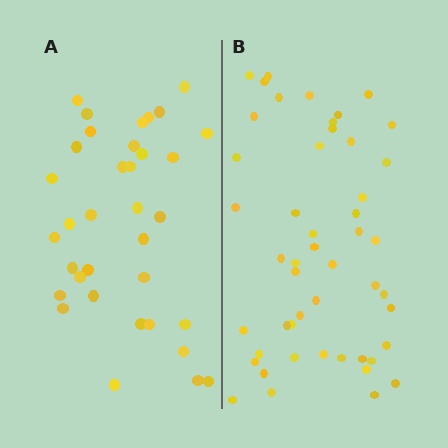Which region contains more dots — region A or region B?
Region B (the right region) has more dots.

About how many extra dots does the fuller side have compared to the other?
Region B has approximately 15 more dots than region A.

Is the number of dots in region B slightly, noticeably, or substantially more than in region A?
Region B has noticeably more, but not dramatically so. The ratio is roughly 1.4 to 1.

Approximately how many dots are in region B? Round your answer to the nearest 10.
About 50 dots. (The exact count is 49, which rounds to 50.)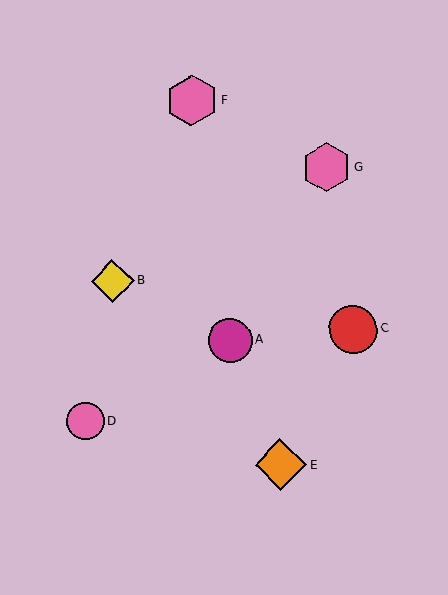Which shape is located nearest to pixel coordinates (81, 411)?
The pink circle (labeled D) at (86, 421) is nearest to that location.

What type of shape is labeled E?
Shape E is an orange diamond.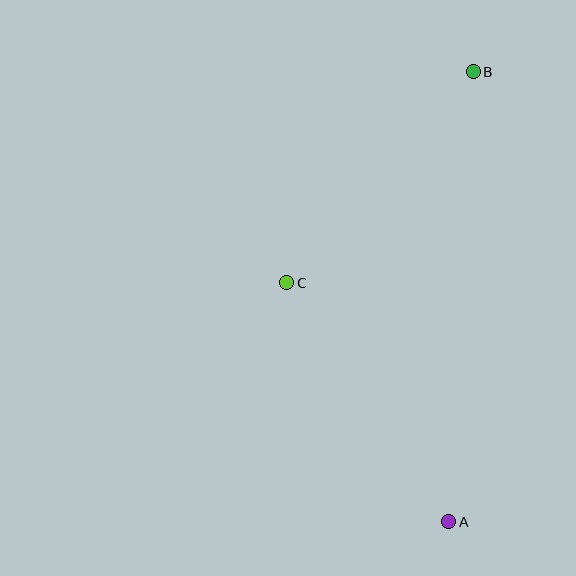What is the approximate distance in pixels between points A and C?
The distance between A and C is approximately 289 pixels.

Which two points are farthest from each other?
Points A and B are farthest from each other.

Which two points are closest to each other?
Points B and C are closest to each other.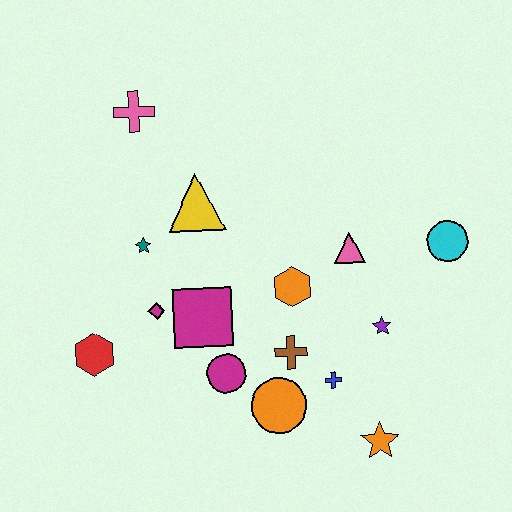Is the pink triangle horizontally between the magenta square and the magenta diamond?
No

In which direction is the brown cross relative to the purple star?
The brown cross is to the left of the purple star.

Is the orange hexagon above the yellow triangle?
No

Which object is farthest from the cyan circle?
The red hexagon is farthest from the cyan circle.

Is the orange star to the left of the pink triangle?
No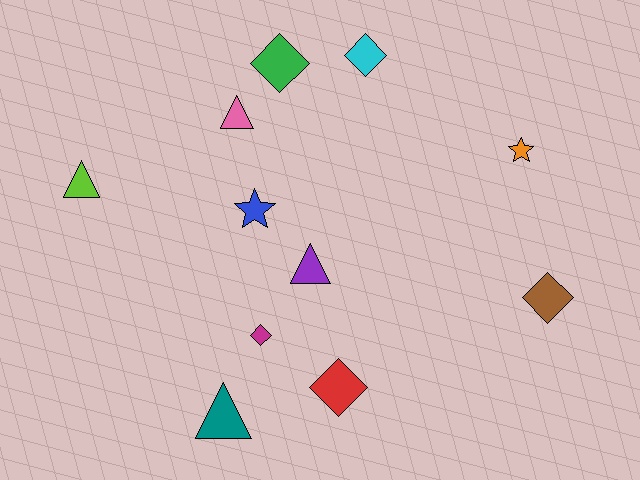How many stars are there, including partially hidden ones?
There are 2 stars.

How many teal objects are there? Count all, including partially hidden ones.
There is 1 teal object.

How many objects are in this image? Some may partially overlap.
There are 11 objects.